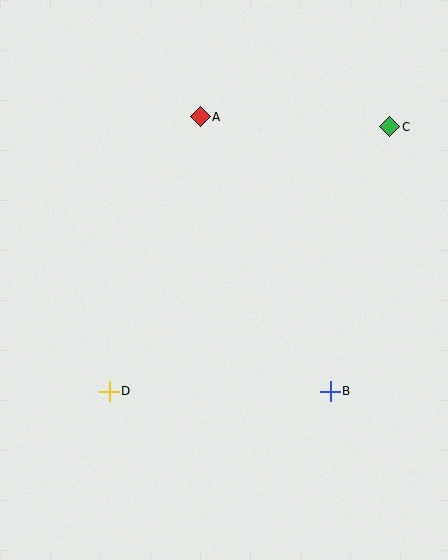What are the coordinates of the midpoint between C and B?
The midpoint between C and B is at (360, 259).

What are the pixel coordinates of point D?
Point D is at (109, 391).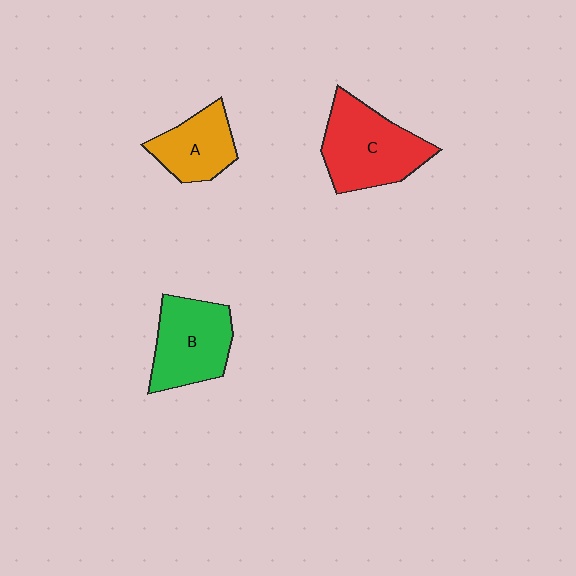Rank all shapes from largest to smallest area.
From largest to smallest: C (red), B (green), A (orange).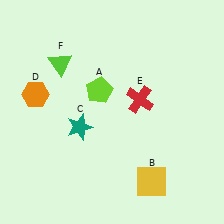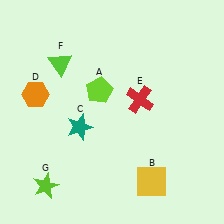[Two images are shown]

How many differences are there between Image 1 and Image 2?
There is 1 difference between the two images.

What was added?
A lime star (G) was added in Image 2.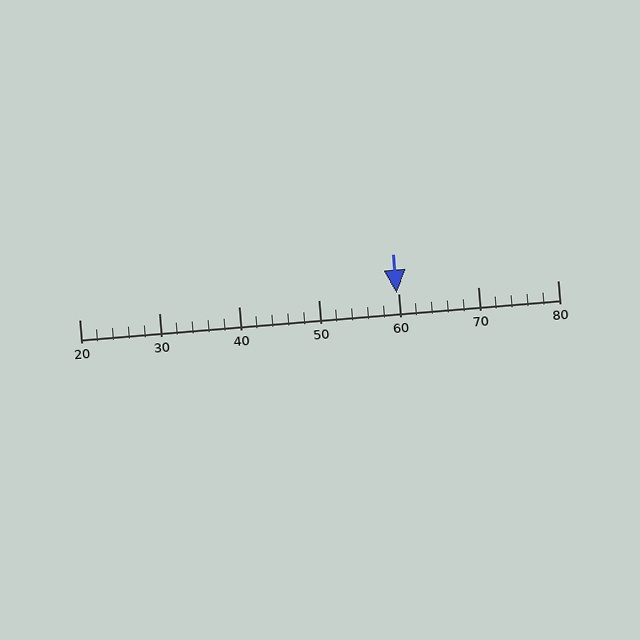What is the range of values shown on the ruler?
The ruler shows values from 20 to 80.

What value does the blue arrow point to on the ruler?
The blue arrow points to approximately 60.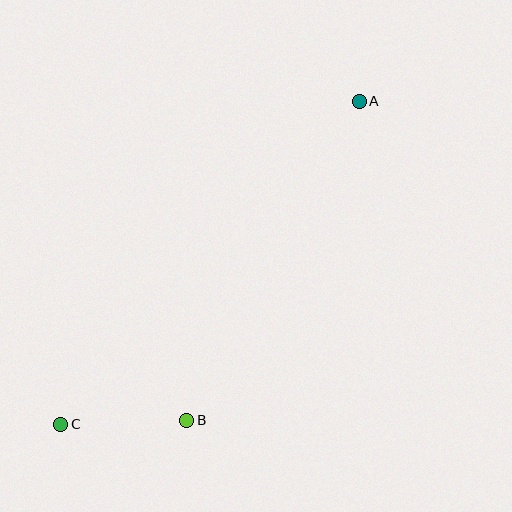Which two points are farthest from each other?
Points A and C are farthest from each other.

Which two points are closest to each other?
Points B and C are closest to each other.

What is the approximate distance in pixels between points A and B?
The distance between A and B is approximately 363 pixels.